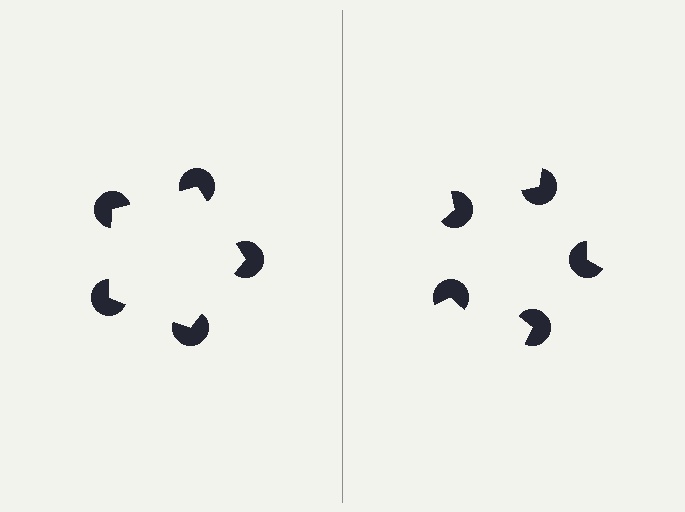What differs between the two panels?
The pac-man discs are positioned identically on both sides; only the wedge orientations differ. On the left they align to a pentagon; on the right they are misaligned.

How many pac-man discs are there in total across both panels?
10 — 5 on each side.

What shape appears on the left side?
An illusory pentagon.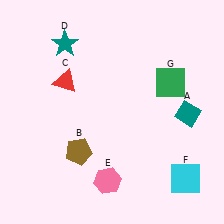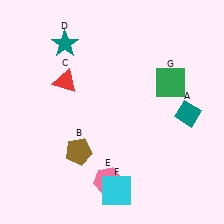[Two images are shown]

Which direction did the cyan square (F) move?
The cyan square (F) moved left.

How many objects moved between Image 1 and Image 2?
1 object moved between the two images.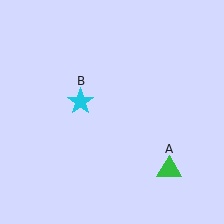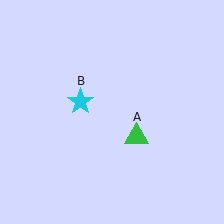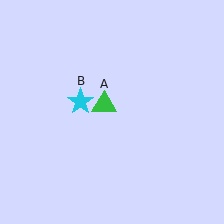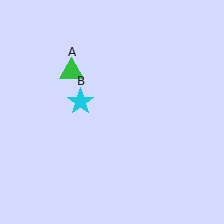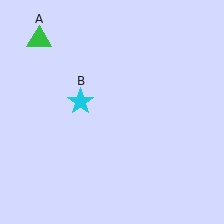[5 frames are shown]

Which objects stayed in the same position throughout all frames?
Cyan star (object B) remained stationary.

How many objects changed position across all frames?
1 object changed position: green triangle (object A).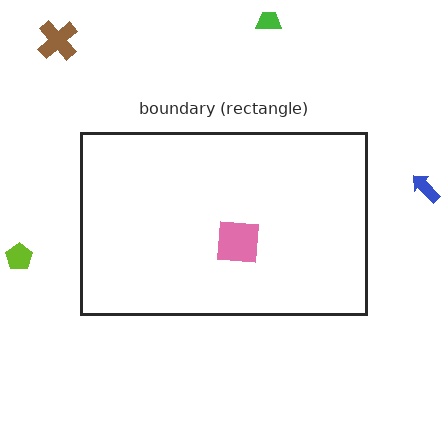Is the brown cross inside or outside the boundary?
Outside.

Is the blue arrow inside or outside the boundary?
Outside.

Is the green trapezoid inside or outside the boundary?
Outside.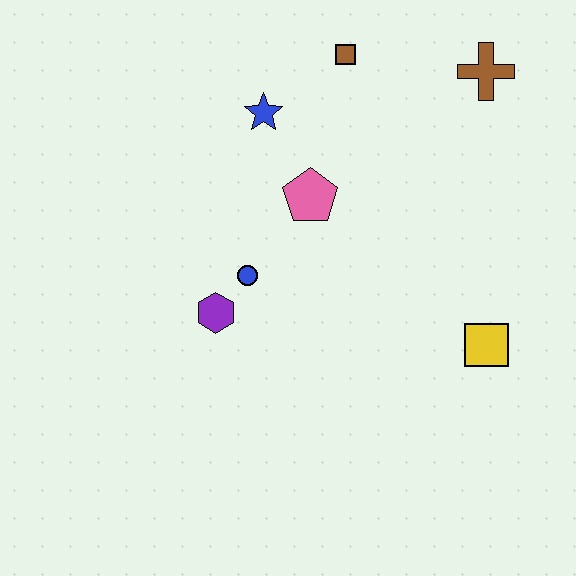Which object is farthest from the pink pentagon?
The yellow square is farthest from the pink pentagon.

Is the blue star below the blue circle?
No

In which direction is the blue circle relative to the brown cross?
The blue circle is to the left of the brown cross.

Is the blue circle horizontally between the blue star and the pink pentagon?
No